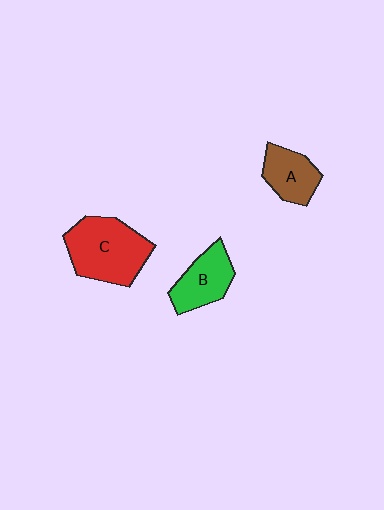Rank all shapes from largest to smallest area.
From largest to smallest: C (red), B (green), A (brown).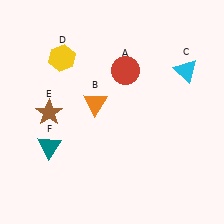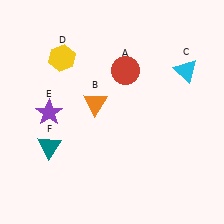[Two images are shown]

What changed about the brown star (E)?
In Image 1, E is brown. In Image 2, it changed to purple.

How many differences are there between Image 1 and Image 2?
There is 1 difference between the two images.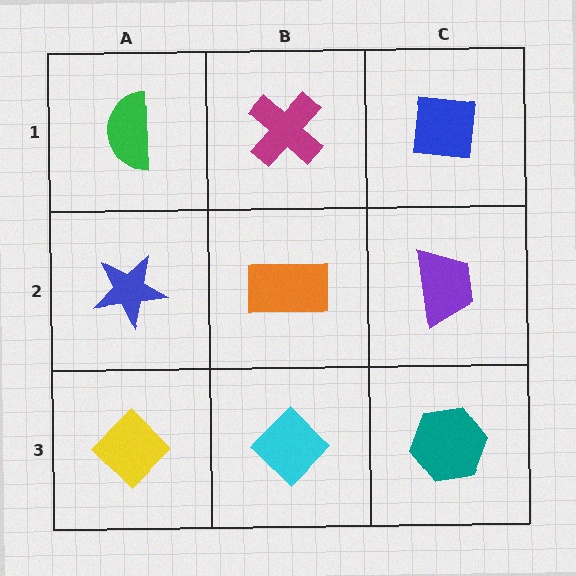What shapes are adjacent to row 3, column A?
A blue star (row 2, column A), a cyan diamond (row 3, column B).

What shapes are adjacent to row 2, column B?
A magenta cross (row 1, column B), a cyan diamond (row 3, column B), a blue star (row 2, column A), a purple trapezoid (row 2, column C).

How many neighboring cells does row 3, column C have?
2.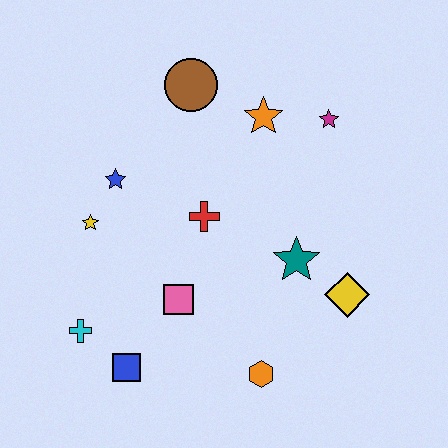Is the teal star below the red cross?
Yes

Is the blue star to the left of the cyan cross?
No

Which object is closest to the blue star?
The yellow star is closest to the blue star.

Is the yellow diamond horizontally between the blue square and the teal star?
No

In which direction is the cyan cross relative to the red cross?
The cyan cross is to the left of the red cross.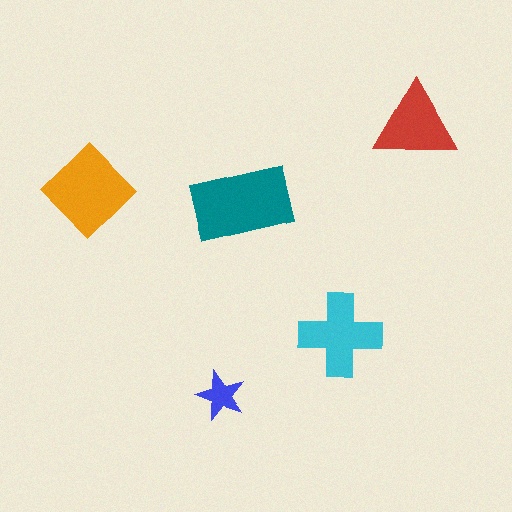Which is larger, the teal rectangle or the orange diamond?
The teal rectangle.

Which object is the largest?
The teal rectangle.